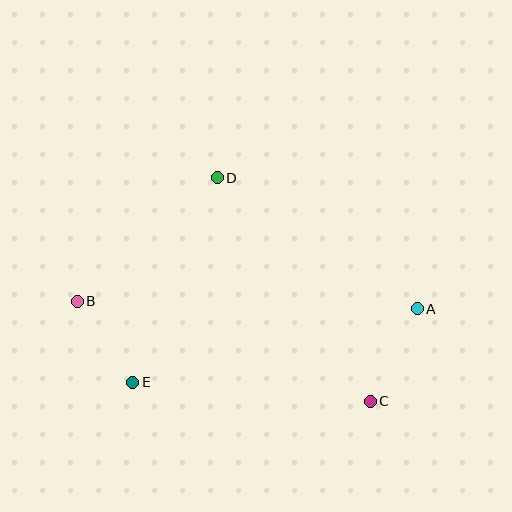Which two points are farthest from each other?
Points A and B are farthest from each other.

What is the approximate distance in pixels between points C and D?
The distance between C and D is approximately 271 pixels.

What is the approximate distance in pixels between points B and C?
The distance between B and C is approximately 309 pixels.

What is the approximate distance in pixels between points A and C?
The distance between A and C is approximately 104 pixels.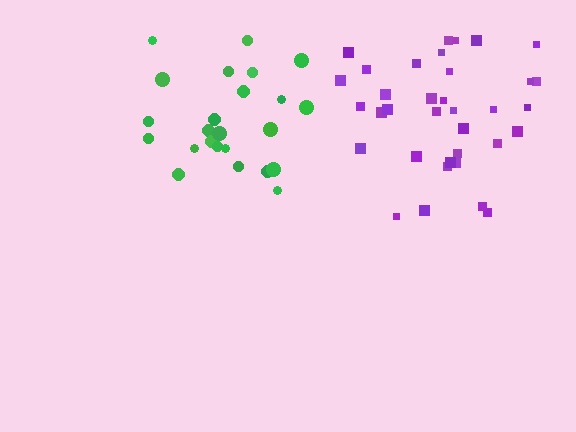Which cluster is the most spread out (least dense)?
Purple.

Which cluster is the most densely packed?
Green.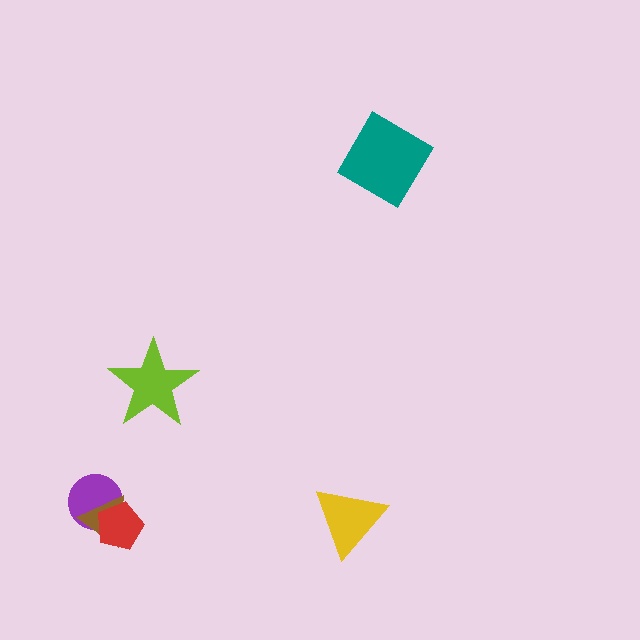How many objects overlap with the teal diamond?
0 objects overlap with the teal diamond.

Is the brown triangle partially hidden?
Yes, it is partially covered by another shape.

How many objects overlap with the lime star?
0 objects overlap with the lime star.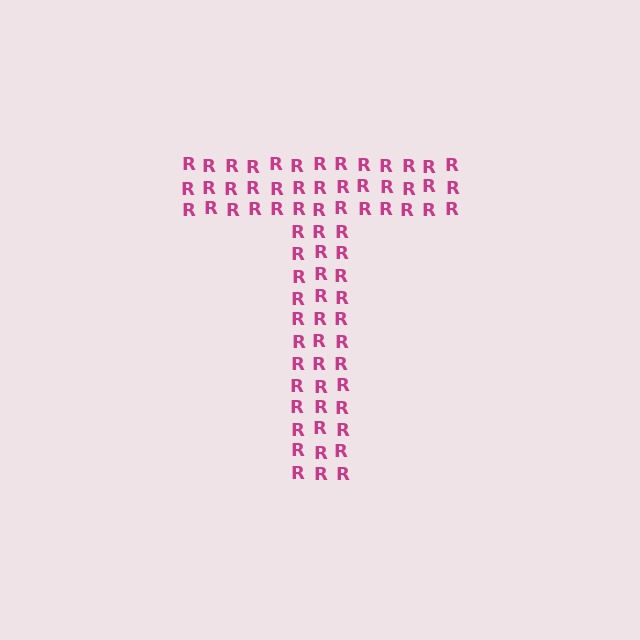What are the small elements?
The small elements are letter R's.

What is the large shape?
The large shape is the letter T.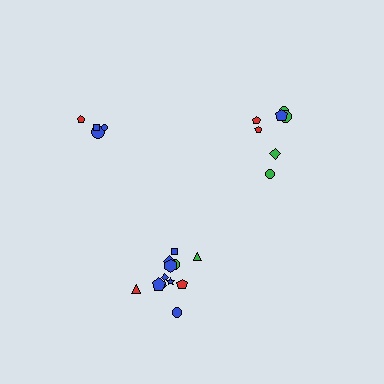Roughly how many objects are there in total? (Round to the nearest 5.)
Roughly 25 objects in total.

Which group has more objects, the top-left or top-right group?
The top-right group.